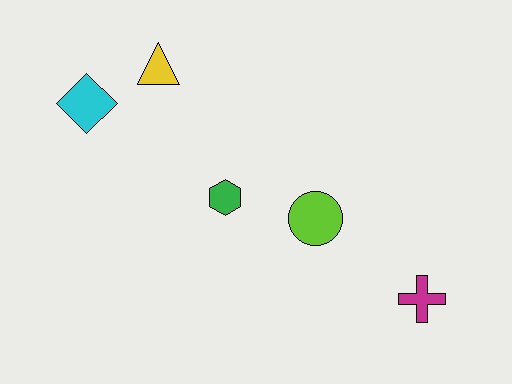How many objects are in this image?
There are 5 objects.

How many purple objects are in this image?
There are no purple objects.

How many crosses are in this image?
There is 1 cross.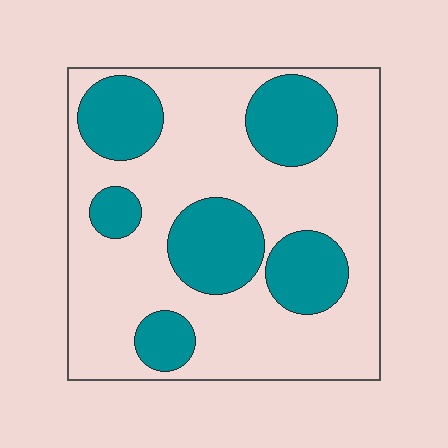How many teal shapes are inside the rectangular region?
6.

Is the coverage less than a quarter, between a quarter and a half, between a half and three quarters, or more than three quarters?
Between a quarter and a half.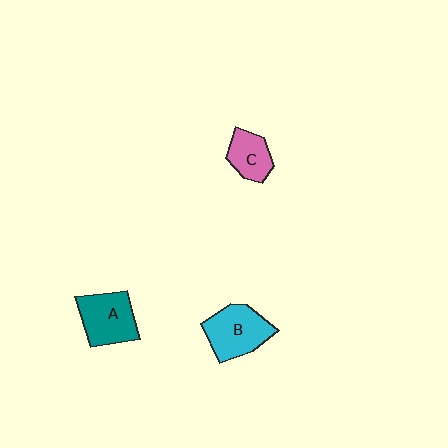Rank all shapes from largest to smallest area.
From largest to smallest: B (cyan), A (teal), C (pink).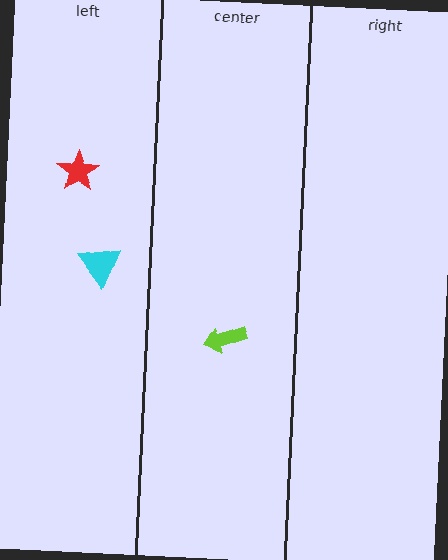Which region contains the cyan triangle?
The left region.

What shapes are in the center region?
The lime arrow.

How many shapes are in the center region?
1.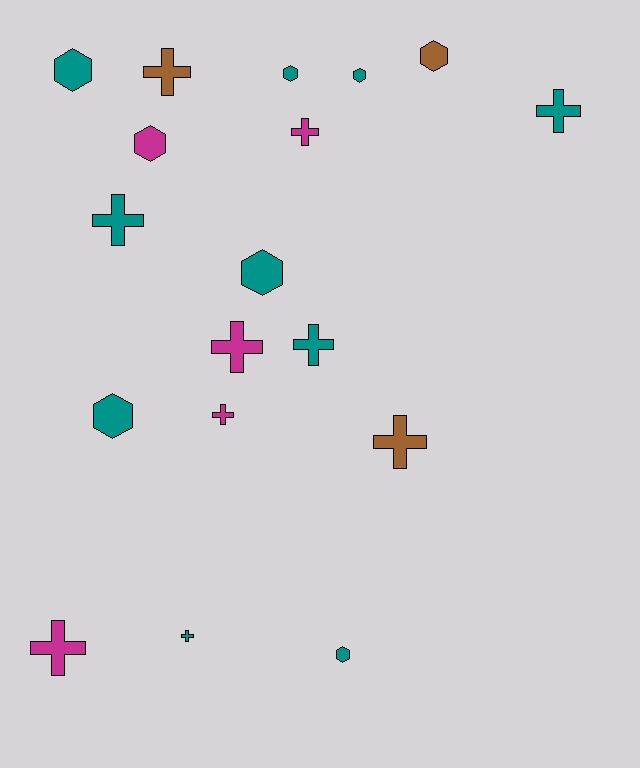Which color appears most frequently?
Teal, with 10 objects.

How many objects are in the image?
There are 18 objects.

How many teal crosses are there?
There are 4 teal crosses.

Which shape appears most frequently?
Cross, with 10 objects.